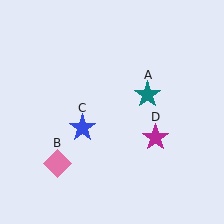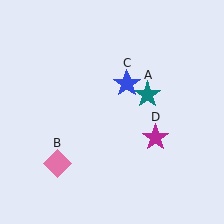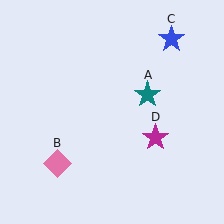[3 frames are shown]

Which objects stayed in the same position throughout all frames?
Teal star (object A) and pink diamond (object B) and magenta star (object D) remained stationary.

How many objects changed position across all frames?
1 object changed position: blue star (object C).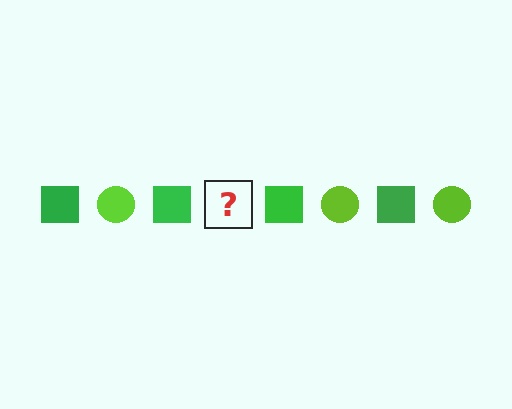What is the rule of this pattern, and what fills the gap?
The rule is that the pattern alternates between green square and lime circle. The gap should be filled with a lime circle.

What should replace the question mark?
The question mark should be replaced with a lime circle.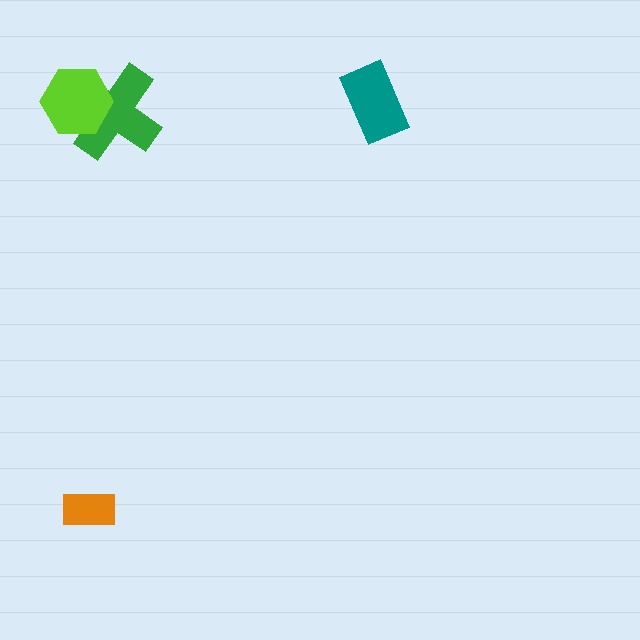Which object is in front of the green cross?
The lime hexagon is in front of the green cross.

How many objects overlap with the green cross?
1 object overlaps with the green cross.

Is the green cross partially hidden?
Yes, it is partially covered by another shape.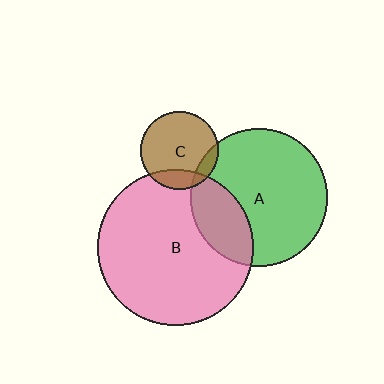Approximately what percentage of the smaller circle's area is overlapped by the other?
Approximately 15%.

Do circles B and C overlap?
Yes.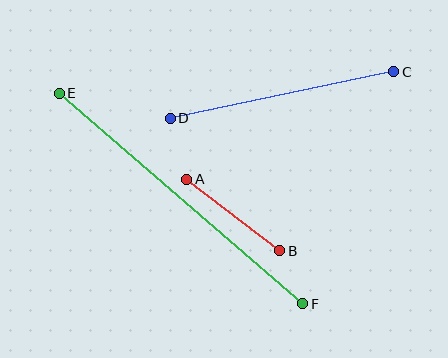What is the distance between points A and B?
The distance is approximately 117 pixels.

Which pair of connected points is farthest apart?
Points E and F are farthest apart.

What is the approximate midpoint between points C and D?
The midpoint is at approximately (282, 95) pixels.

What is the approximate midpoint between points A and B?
The midpoint is at approximately (233, 215) pixels.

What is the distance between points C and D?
The distance is approximately 228 pixels.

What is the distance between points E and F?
The distance is approximately 322 pixels.